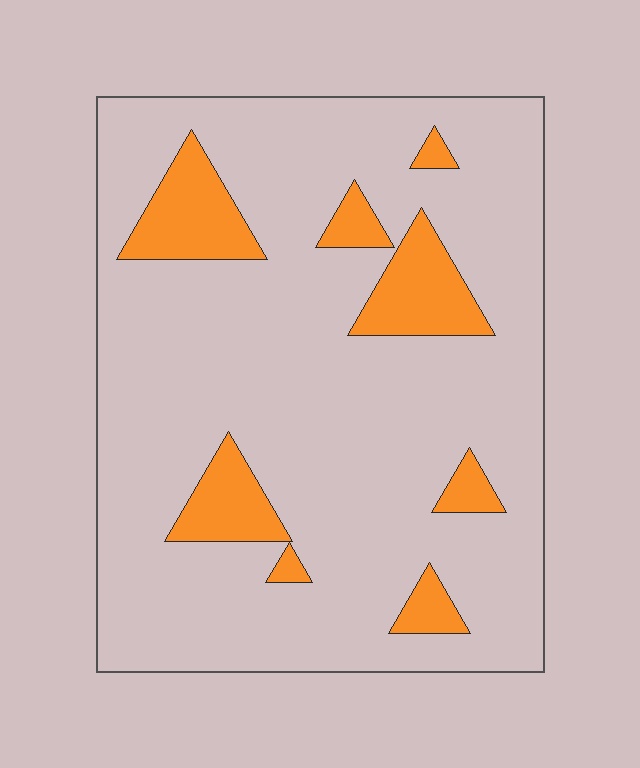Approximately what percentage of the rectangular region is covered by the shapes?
Approximately 15%.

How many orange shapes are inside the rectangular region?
8.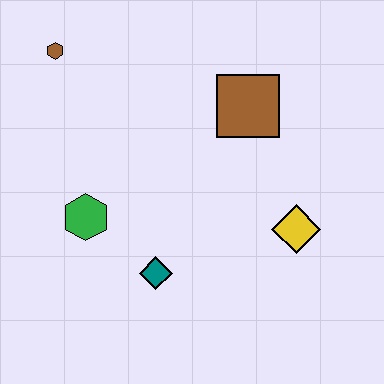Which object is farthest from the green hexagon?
The yellow diamond is farthest from the green hexagon.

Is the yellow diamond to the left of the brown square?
No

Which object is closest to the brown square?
The yellow diamond is closest to the brown square.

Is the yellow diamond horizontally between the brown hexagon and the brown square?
No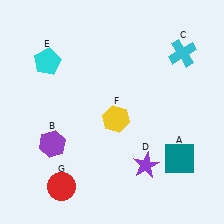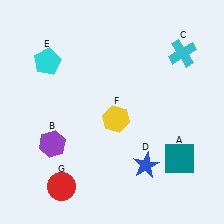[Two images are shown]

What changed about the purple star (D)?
In Image 1, D is purple. In Image 2, it changed to blue.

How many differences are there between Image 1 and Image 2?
There is 1 difference between the two images.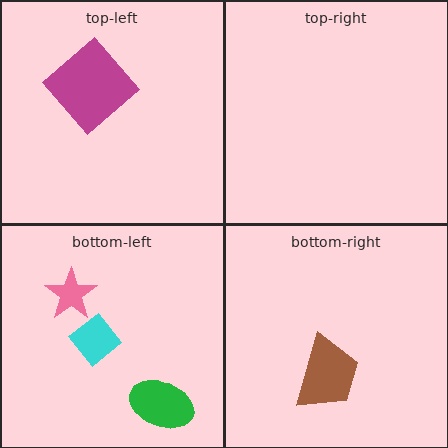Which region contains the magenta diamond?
The top-left region.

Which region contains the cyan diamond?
The bottom-left region.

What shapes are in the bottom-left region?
The pink star, the green ellipse, the cyan diamond.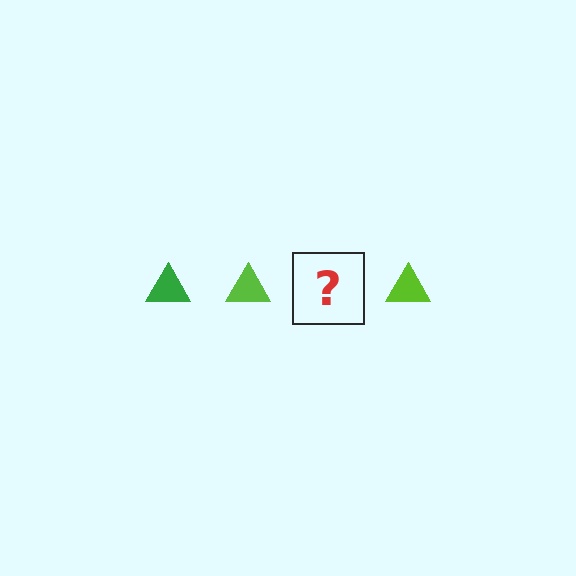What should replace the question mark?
The question mark should be replaced with a green triangle.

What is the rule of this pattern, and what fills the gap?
The rule is that the pattern cycles through green, lime triangles. The gap should be filled with a green triangle.